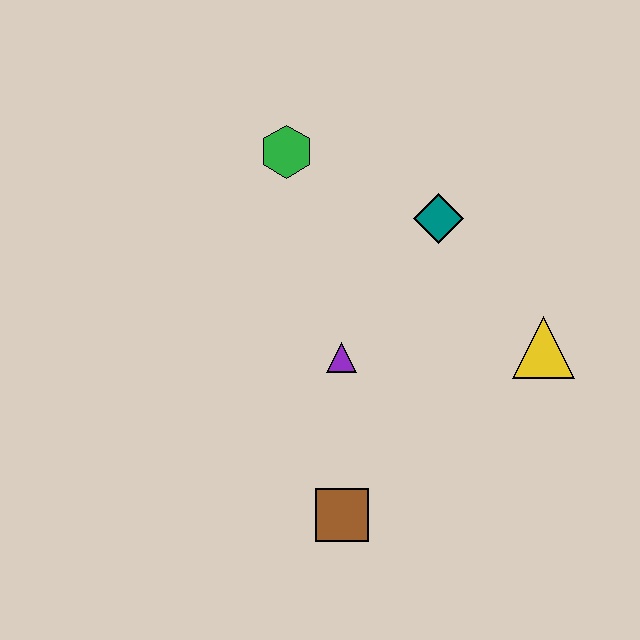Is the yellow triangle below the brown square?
No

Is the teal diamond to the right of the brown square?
Yes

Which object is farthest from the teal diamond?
The brown square is farthest from the teal diamond.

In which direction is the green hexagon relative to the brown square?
The green hexagon is above the brown square.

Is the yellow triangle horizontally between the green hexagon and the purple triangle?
No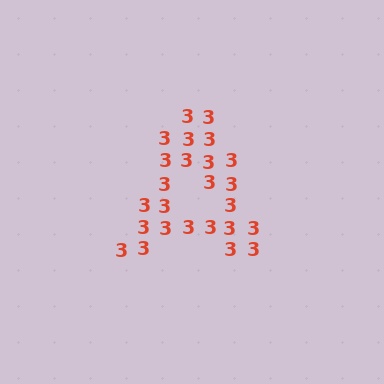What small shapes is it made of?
It is made of small digit 3's.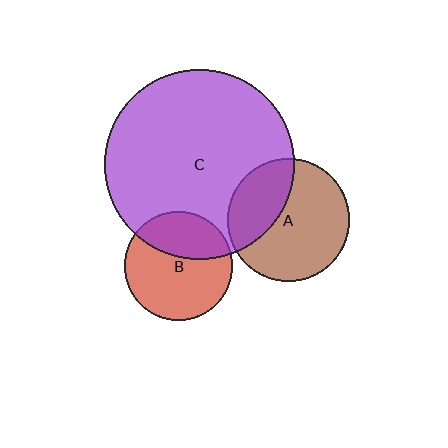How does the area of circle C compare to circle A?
Approximately 2.4 times.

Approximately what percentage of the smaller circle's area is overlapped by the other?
Approximately 35%.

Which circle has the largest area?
Circle C (purple).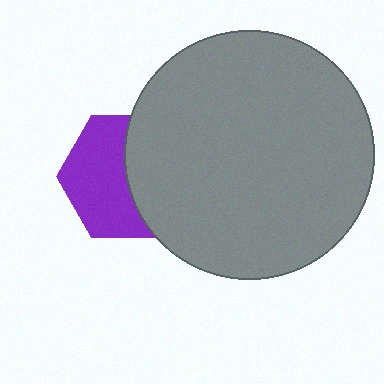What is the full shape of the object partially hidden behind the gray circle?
The partially hidden object is a purple hexagon.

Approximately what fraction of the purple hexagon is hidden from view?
Roughly 46% of the purple hexagon is hidden behind the gray circle.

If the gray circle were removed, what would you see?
You would see the complete purple hexagon.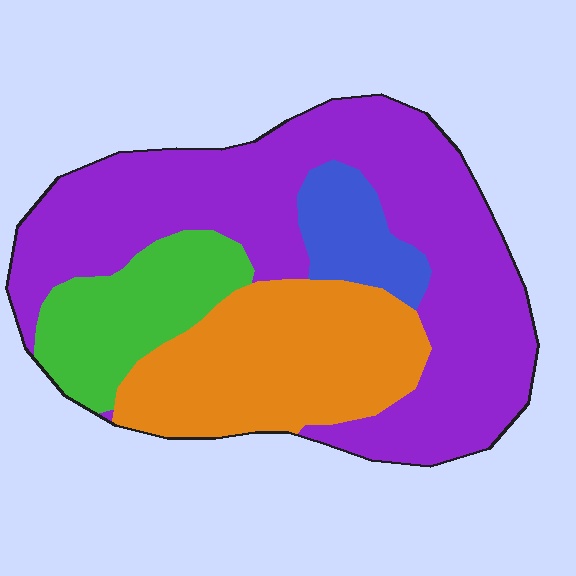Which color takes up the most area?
Purple, at roughly 50%.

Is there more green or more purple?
Purple.